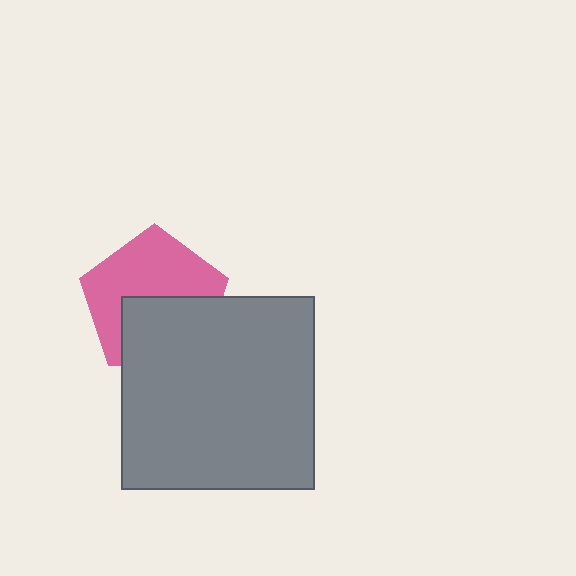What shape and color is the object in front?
The object in front is a gray square.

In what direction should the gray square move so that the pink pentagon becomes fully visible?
The gray square should move down. That is the shortest direction to clear the overlap and leave the pink pentagon fully visible.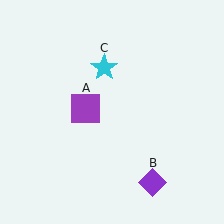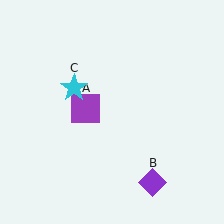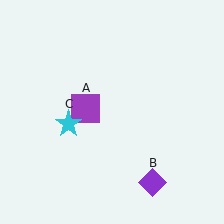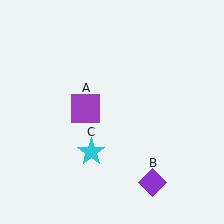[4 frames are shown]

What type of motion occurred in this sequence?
The cyan star (object C) rotated counterclockwise around the center of the scene.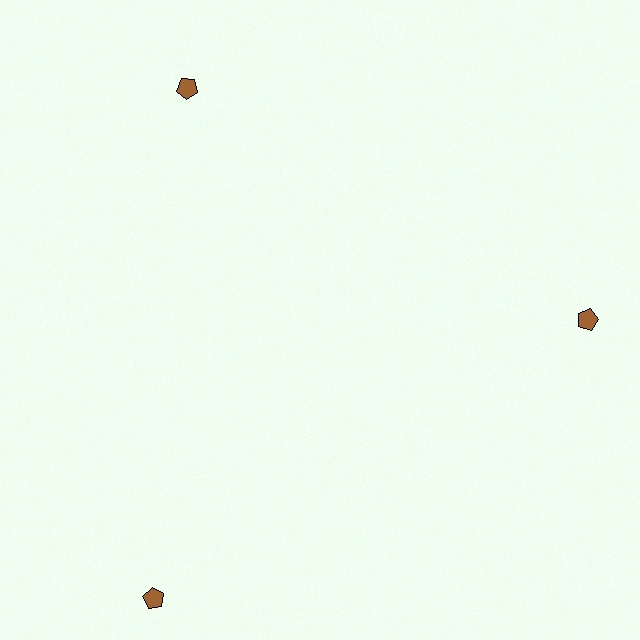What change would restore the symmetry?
The symmetry would be restored by moving it inward, back onto the ring so that all 3 pentagons sit at equal angles and equal distance from the center.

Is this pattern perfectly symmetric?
No. The 3 brown pentagons are arranged in a ring, but one element near the 7 o'clock position is pushed outward from the center, breaking the 3-fold rotational symmetry.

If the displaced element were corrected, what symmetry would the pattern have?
It would have 3-fold rotational symmetry — the pattern would map onto itself every 120 degrees.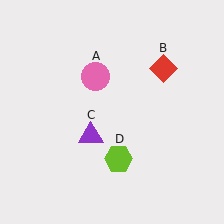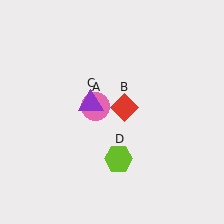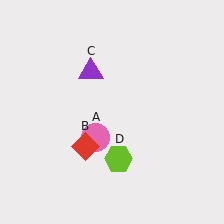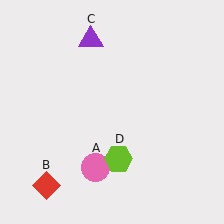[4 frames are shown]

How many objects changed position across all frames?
3 objects changed position: pink circle (object A), red diamond (object B), purple triangle (object C).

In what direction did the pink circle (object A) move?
The pink circle (object A) moved down.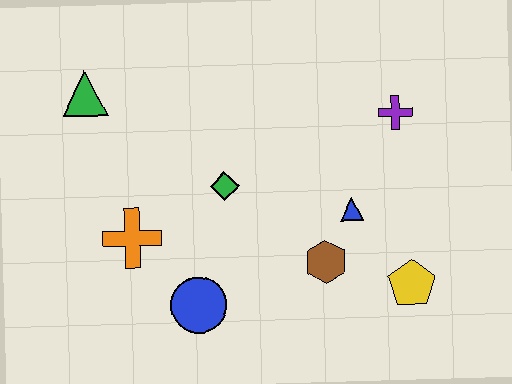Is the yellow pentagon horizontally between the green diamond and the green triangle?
No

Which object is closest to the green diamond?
The orange cross is closest to the green diamond.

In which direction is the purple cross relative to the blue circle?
The purple cross is to the right of the blue circle.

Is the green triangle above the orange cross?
Yes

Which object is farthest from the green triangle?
The yellow pentagon is farthest from the green triangle.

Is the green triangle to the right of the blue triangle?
No